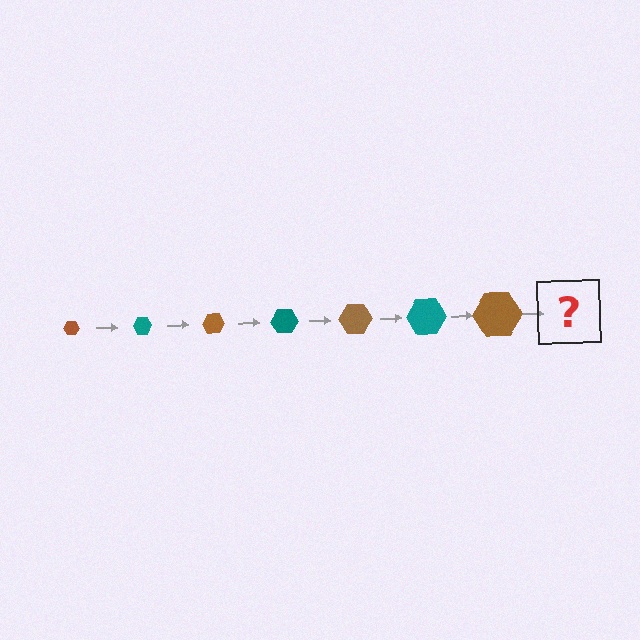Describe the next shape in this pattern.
It should be a teal hexagon, larger than the previous one.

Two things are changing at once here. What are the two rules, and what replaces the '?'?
The two rules are that the hexagon grows larger each step and the color cycles through brown and teal. The '?' should be a teal hexagon, larger than the previous one.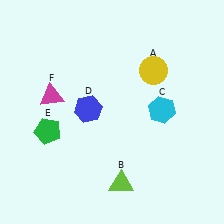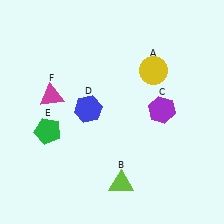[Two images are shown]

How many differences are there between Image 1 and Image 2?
There is 1 difference between the two images.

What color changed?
The hexagon (C) changed from cyan in Image 1 to purple in Image 2.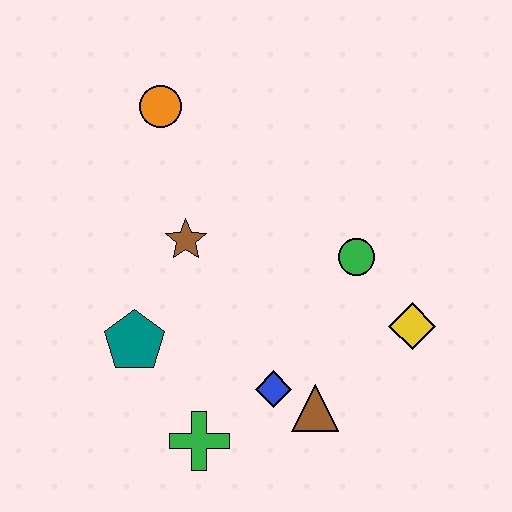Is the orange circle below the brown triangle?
No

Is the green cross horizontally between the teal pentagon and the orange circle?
No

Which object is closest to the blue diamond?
The brown triangle is closest to the blue diamond.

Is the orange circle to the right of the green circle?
No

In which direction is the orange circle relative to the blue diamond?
The orange circle is above the blue diamond.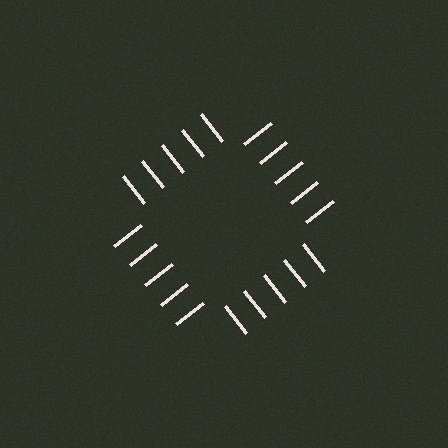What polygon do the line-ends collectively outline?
An illusory square — the line segments terminate on its edges but no continuous stroke is drawn.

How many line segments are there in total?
20 — 5 along each of the 4 edges.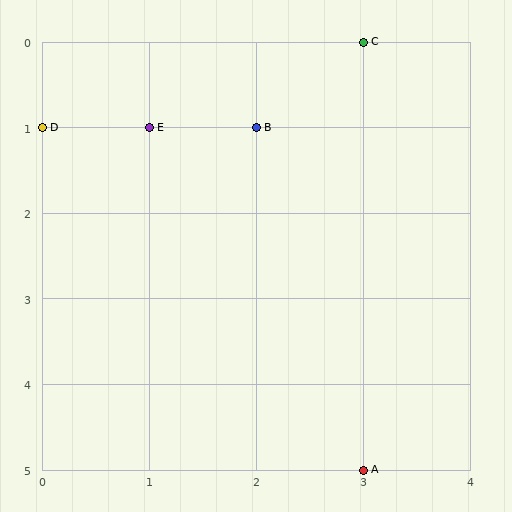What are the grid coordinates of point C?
Point C is at grid coordinates (3, 0).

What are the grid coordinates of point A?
Point A is at grid coordinates (3, 5).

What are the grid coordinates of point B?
Point B is at grid coordinates (2, 1).